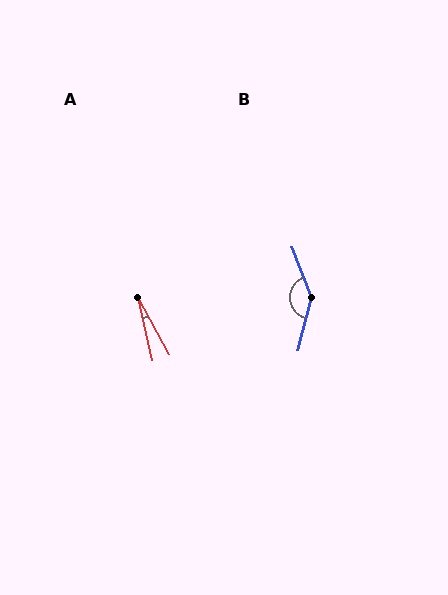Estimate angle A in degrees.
Approximately 15 degrees.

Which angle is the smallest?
A, at approximately 15 degrees.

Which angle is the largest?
B, at approximately 144 degrees.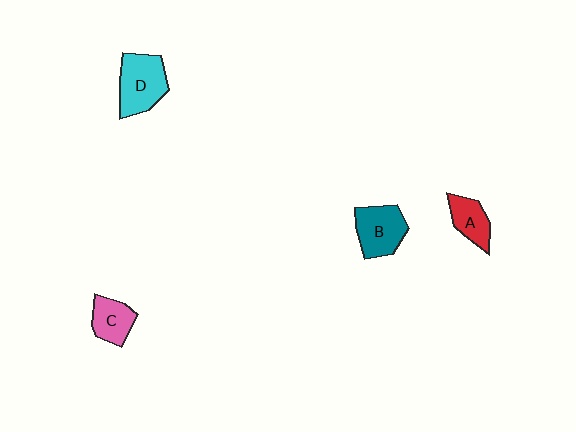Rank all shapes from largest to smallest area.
From largest to smallest: D (cyan), B (teal), C (pink), A (red).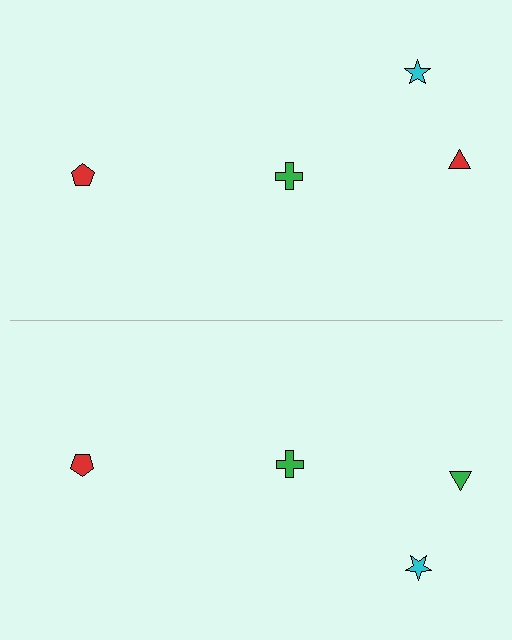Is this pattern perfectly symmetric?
No, the pattern is not perfectly symmetric. The green triangle on the bottom side breaks the symmetry — its mirror counterpart is red.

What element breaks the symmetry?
The green triangle on the bottom side breaks the symmetry — its mirror counterpart is red.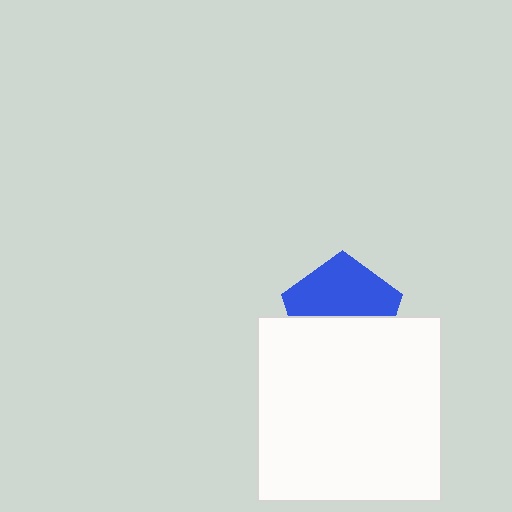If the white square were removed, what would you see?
You would see the complete blue pentagon.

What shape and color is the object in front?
The object in front is a white square.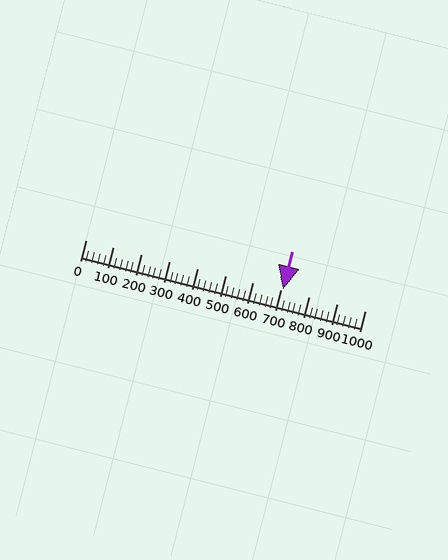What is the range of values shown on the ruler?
The ruler shows values from 0 to 1000.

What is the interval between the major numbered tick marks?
The major tick marks are spaced 100 units apart.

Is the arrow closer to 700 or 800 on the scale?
The arrow is closer to 700.